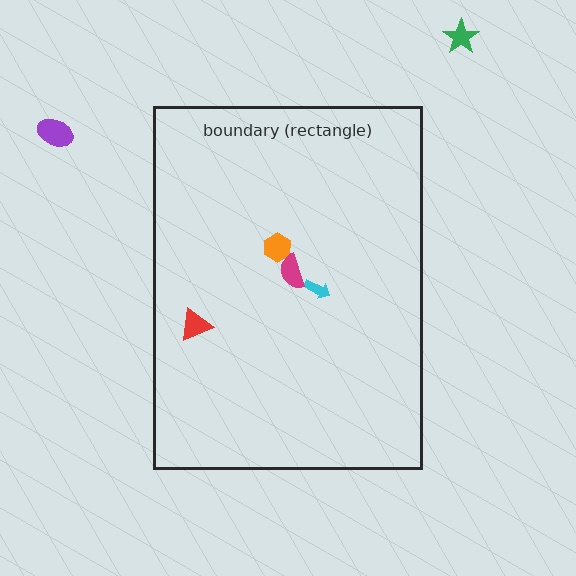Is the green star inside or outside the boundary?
Outside.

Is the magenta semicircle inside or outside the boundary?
Inside.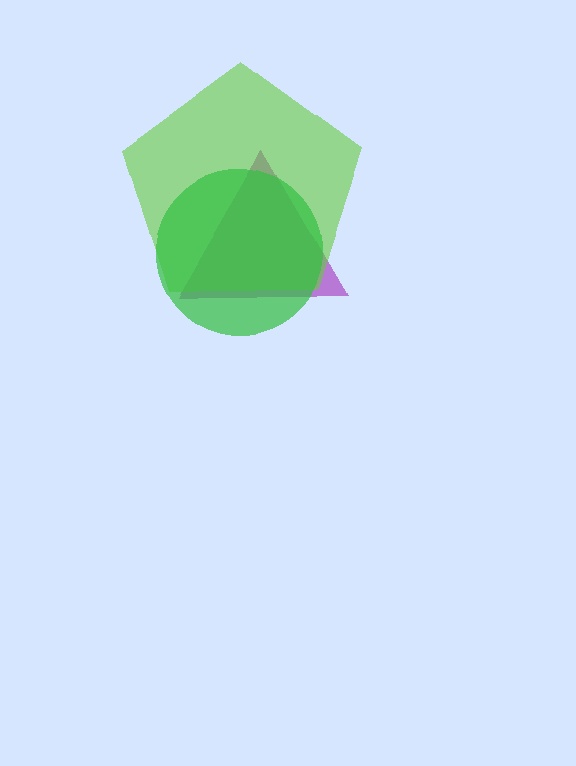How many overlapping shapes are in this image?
There are 3 overlapping shapes in the image.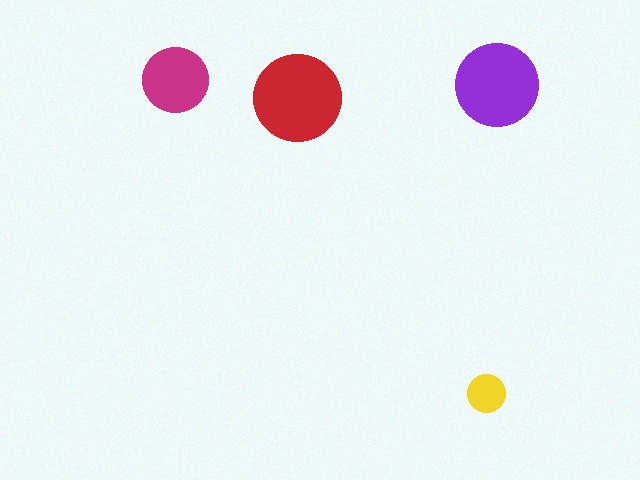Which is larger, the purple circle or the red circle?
The red one.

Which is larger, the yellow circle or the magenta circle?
The magenta one.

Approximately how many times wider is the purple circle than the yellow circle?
About 2 times wider.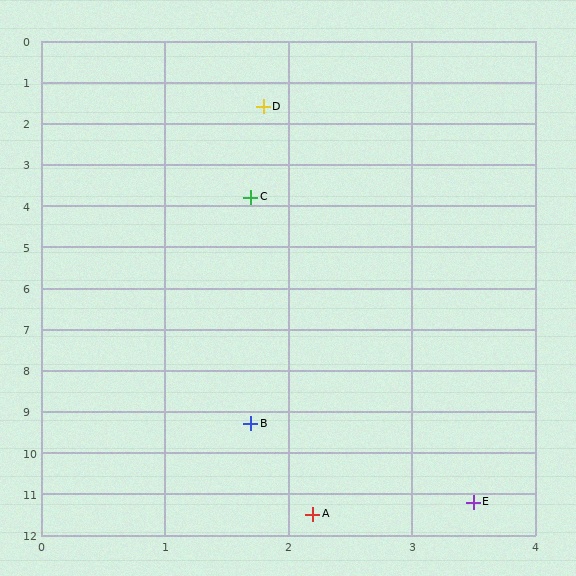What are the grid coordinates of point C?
Point C is at approximately (1.7, 3.8).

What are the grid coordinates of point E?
Point E is at approximately (3.5, 11.2).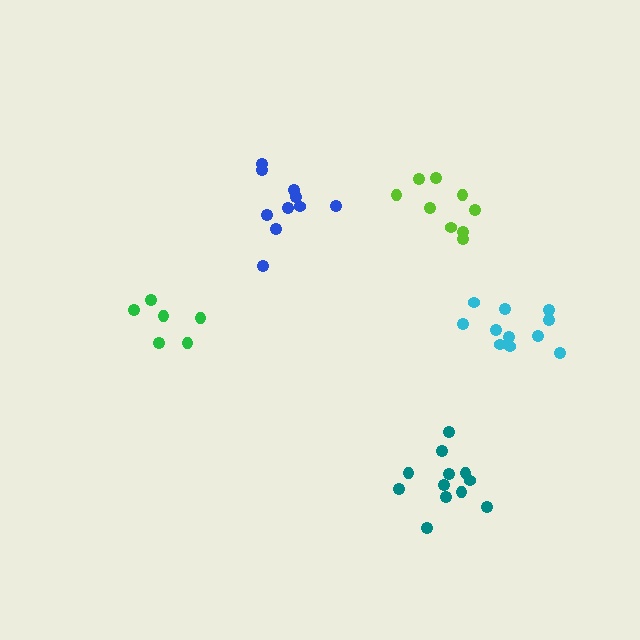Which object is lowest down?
The teal cluster is bottommost.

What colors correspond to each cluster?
The clusters are colored: blue, green, teal, lime, cyan.